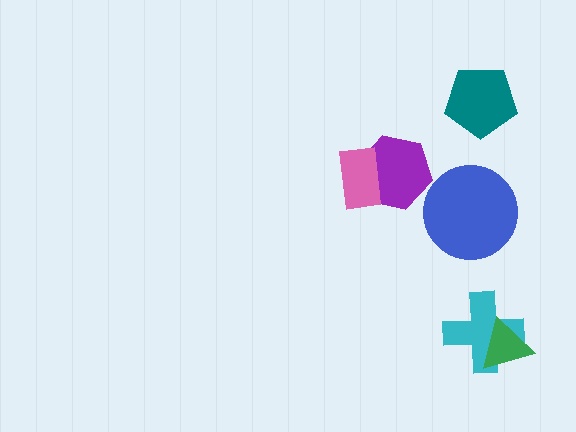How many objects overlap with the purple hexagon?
1 object overlaps with the purple hexagon.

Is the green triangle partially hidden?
No, no other shape covers it.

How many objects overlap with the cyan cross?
1 object overlaps with the cyan cross.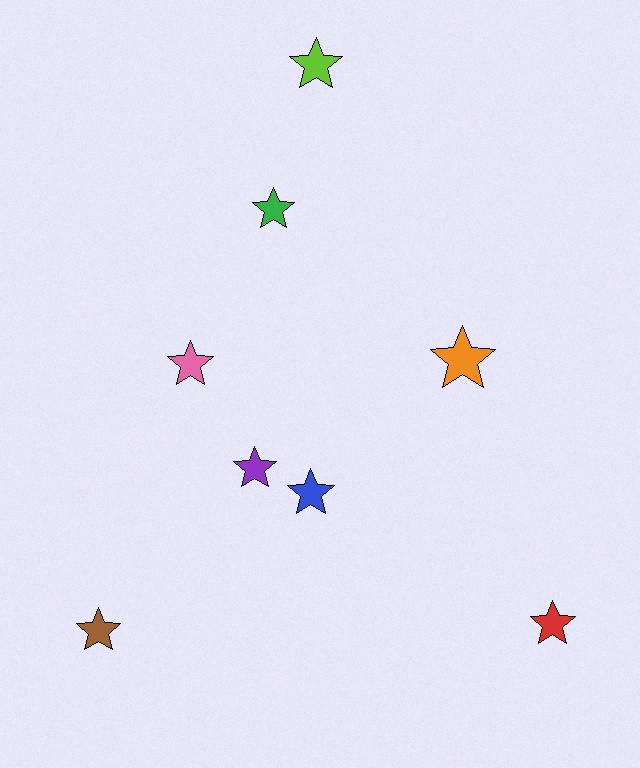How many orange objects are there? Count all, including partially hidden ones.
There is 1 orange object.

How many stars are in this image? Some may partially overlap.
There are 8 stars.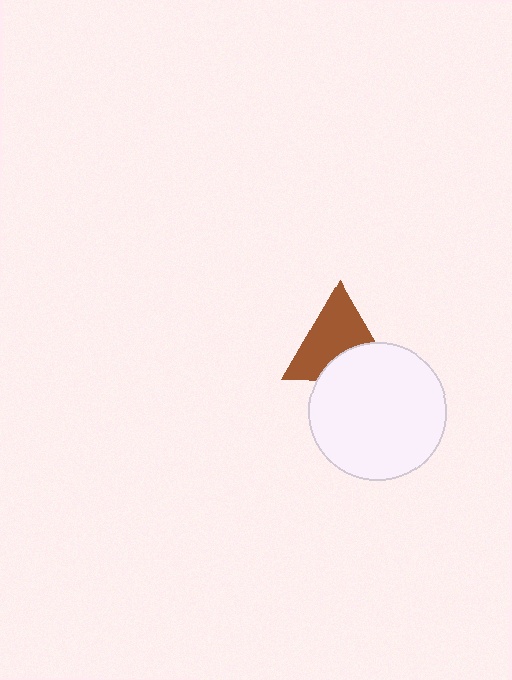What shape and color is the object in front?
The object in front is a white circle.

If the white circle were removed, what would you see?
You would see the complete brown triangle.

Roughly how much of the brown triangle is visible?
Most of it is visible (roughly 66%).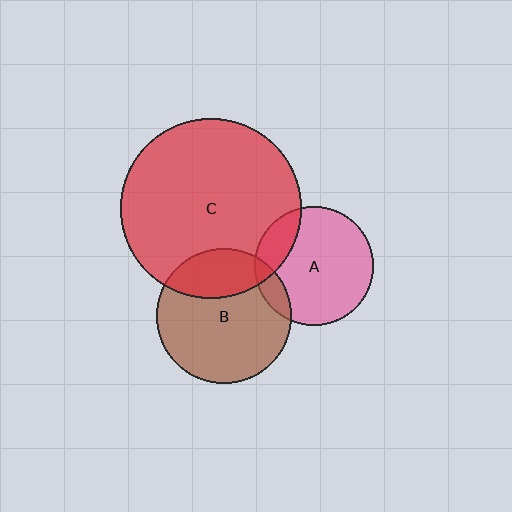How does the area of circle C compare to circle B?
Approximately 1.8 times.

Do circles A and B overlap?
Yes.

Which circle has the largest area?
Circle C (red).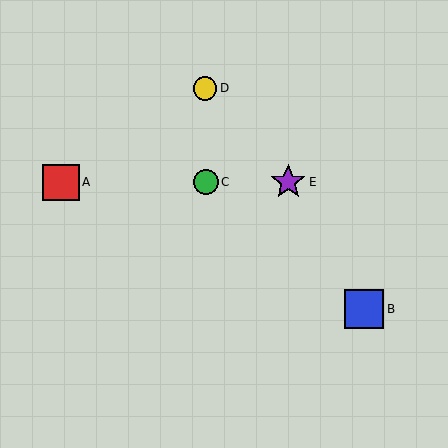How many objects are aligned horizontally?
3 objects (A, C, E) are aligned horizontally.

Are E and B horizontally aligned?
No, E is at y≈182 and B is at y≈309.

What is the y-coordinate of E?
Object E is at y≈182.